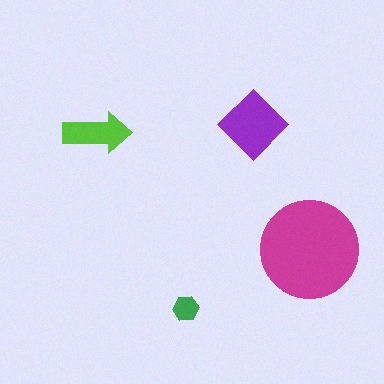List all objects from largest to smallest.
The magenta circle, the purple diamond, the lime arrow, the green hexagon.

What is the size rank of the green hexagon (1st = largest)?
4th.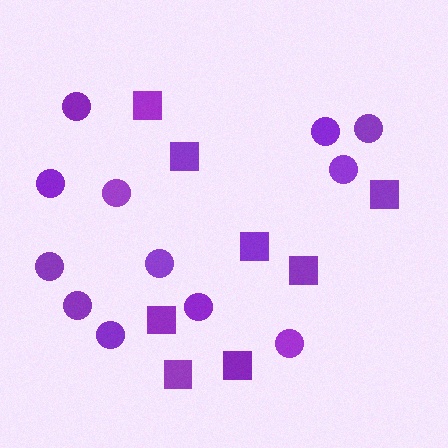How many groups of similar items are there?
There are 2 groups: one group of squares (8) and one group of circles (12).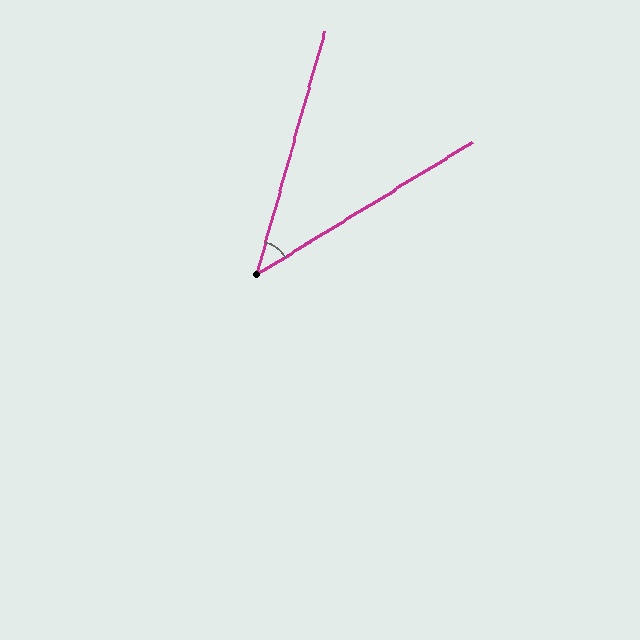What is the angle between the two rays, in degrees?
Approximately 43 degrees.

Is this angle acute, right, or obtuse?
It is acute.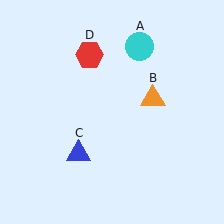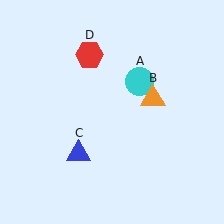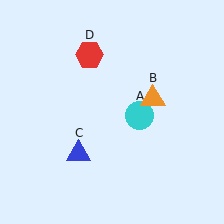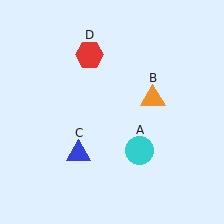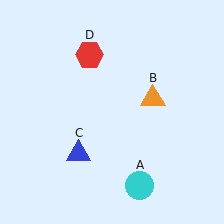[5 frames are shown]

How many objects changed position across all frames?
1 object changed position: cyan circle (object A).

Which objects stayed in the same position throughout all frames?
Orange triangle (object B) and blue triangle (object C) and red hexagon (object D) remained stationary.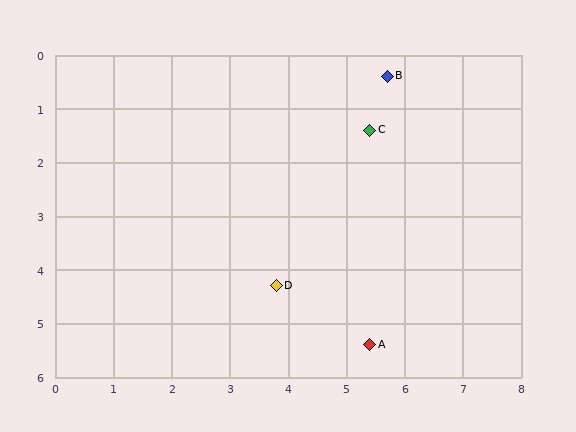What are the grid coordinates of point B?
Point B is at approximately (5.7, 0.4).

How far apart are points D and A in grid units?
Points D and A are about 1.9 grid units apart.